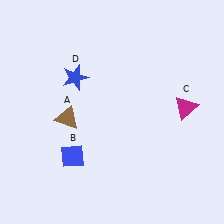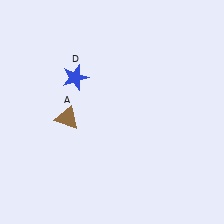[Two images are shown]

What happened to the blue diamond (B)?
The blue diamond (B) was removed in Image 2. It was in the bottom-left area of Image 1.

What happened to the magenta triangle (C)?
The magenta triangle (C) was removed in Image 2. It was in the top-right area of Image 1.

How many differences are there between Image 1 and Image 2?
There are 2 differences between the two images.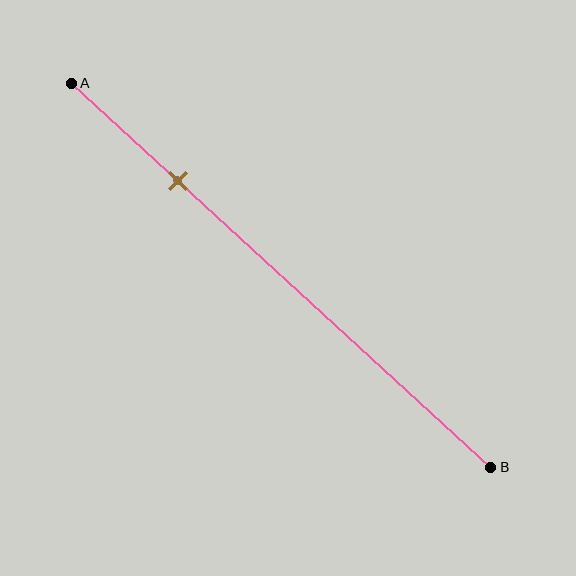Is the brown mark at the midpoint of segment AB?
No, the mark is at about 25% from A, not at the 50% midpoint.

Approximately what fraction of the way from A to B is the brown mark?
The brown mark is approximately 25% of the way from A to B.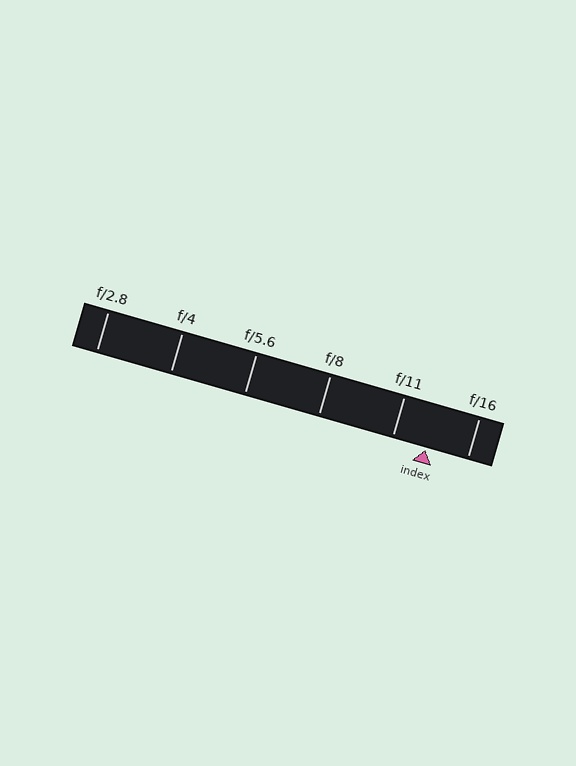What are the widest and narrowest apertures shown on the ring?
The widest aperture shown is f/2.8 and the narrowest is f/16.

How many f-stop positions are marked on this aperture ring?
There are 6 f-stop positions marked.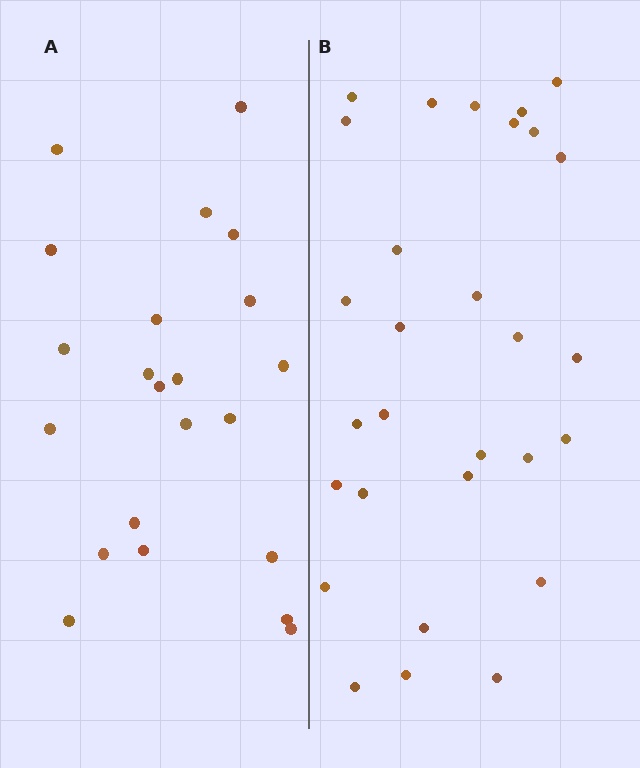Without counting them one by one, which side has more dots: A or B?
Region B (the right region) has more dots.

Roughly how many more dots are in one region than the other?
Region B has roughly 8 or so more dots than region A.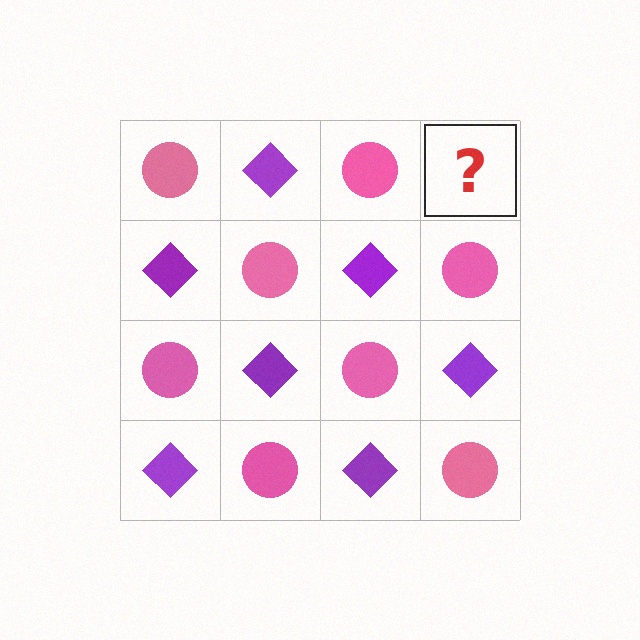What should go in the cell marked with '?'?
The missing cell should contain a purple diamond.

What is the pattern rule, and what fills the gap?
The rule is that it alternates pink circle and purple diamond in a checkerboard pattern. The gap should be filled with a purple diamond.